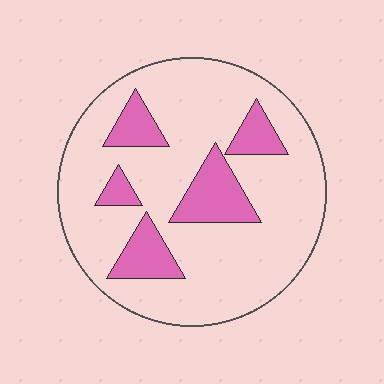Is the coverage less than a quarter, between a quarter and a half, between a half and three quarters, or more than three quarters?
Less than a quarter.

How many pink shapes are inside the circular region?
5.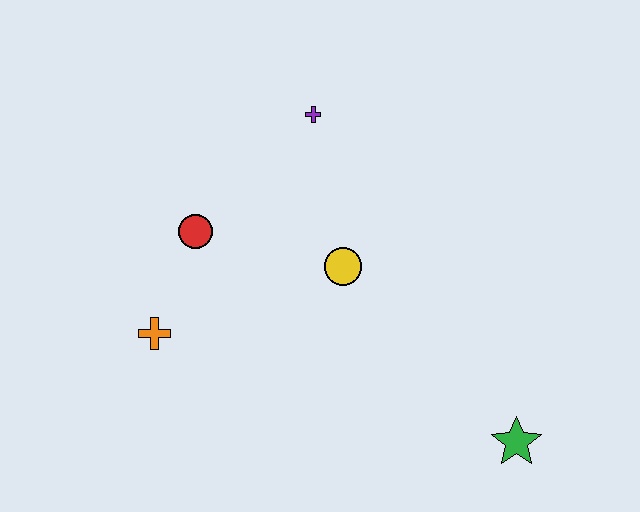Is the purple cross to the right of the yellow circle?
No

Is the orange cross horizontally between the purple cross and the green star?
No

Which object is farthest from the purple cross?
The green star is farthest from the purple cross.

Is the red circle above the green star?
Yes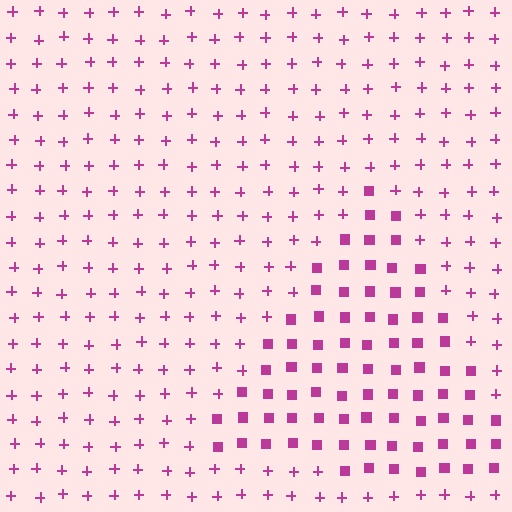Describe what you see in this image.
The image is filled with small magenta elements arranged in a uniform grid. A triangle-shaped region contains squares, while the surrounding area contains plus signs. The boundary is defined purely by the change in element shape.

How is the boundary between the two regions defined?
The boundary is defined by a change in element shape: squares inside vs. plus signs outside. All elements share the same color and spacing.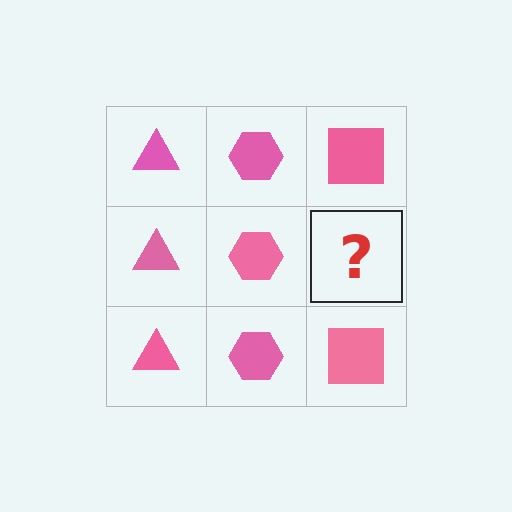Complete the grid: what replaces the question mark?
The question mark should be replaced with a pink square.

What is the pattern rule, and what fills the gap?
The rule is that each column has a consistent shape. The gap should be filled with a pink square.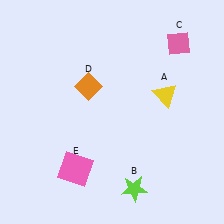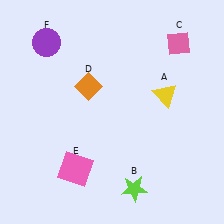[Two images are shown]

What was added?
A purple circle (F) was added in Image 2.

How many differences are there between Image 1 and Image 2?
There is 1 difference between the two images.